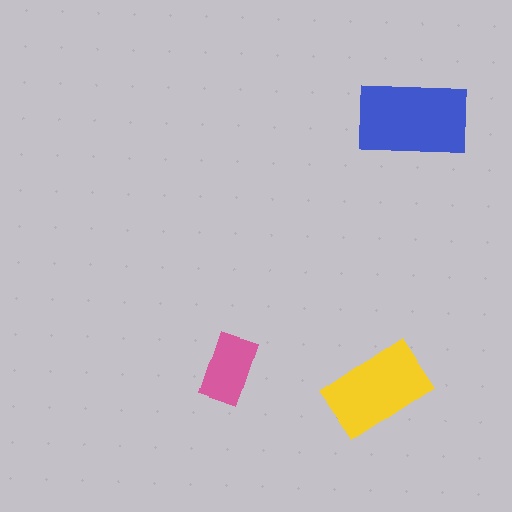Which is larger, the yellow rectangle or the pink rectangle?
The yellow one.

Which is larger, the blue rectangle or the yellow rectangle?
The blue one.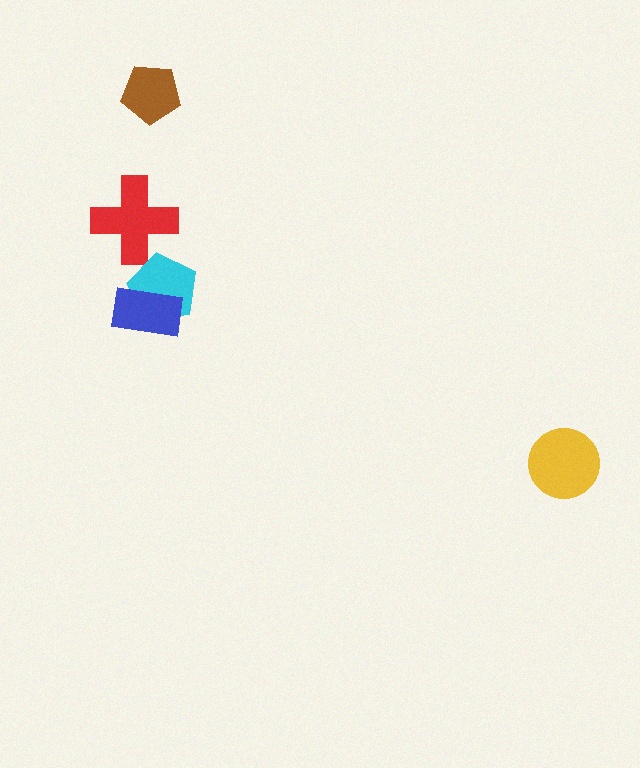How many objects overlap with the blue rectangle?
1 object overlaps with the blue rectangle.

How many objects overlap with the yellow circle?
0 objects overlap with the yellow circle.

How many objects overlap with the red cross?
0 objects overlap with the red cross.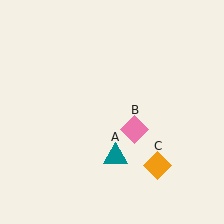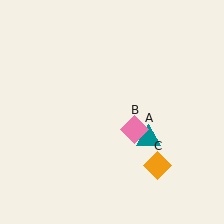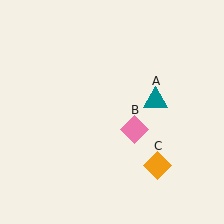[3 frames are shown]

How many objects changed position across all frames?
1 object changed position: teal triangle (object A).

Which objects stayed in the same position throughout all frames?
Pink diamond (object B) and orange diamond (object C) remained stationary.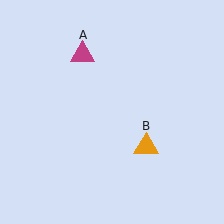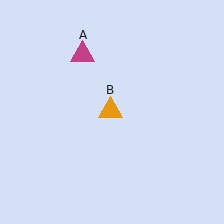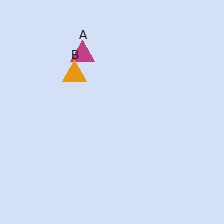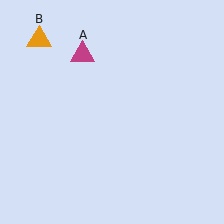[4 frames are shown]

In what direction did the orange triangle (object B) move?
The orange triangle (object B) moved up and to the left.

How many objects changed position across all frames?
1 object changed position: orange triangle (object B).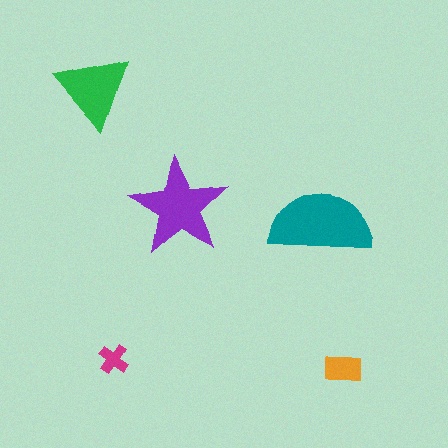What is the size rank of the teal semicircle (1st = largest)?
1st.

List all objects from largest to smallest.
The teal semicircle, the purple star, the green triangle, the orange rectangle, the magenta cross.